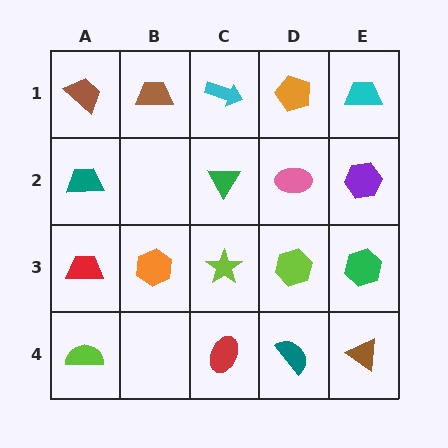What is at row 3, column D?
A lime hexagon.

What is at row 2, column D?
A pink ellipse.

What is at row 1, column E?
A cyan trapezoid.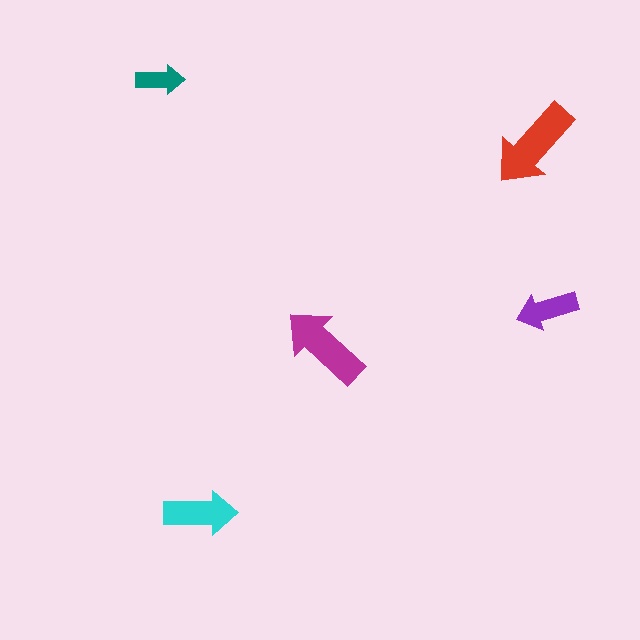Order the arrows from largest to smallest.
the red one, the magenta one, the cyan one, the purple one, the teal one.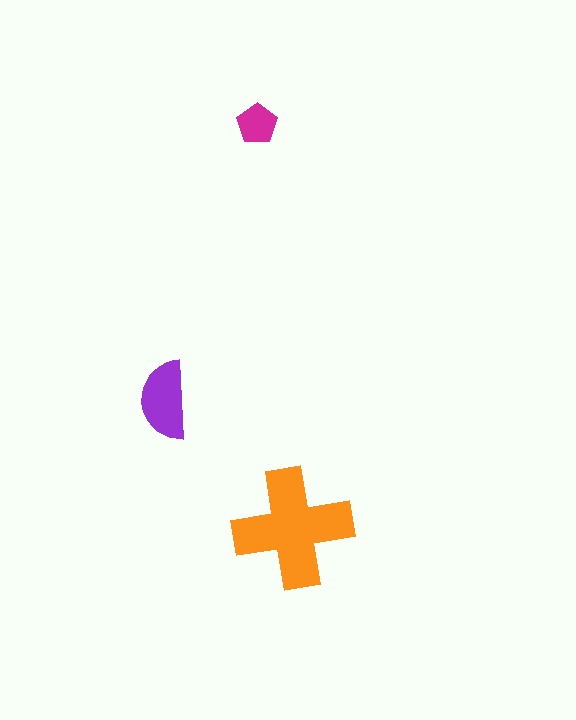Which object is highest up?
The magenta pentagon is topmost.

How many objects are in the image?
There are 3 objects in the image.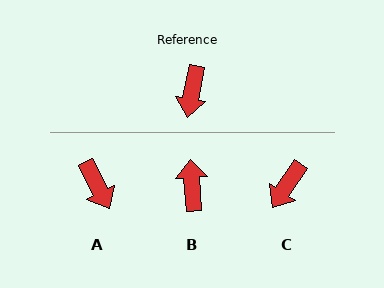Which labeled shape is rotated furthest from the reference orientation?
B, about 165 degrees away.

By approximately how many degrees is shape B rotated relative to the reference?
Approximately 165 degrees clockwise.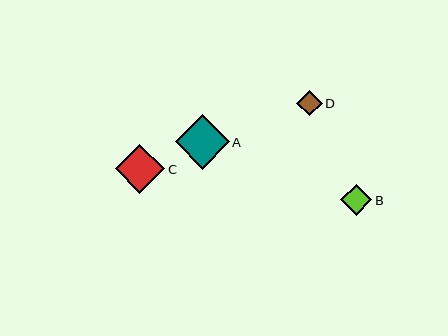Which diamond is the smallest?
Diamond D is the smallest with a size of approximately 26 pixels.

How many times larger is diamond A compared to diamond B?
Diamond A is approximately 1.8 times the size of diamond B.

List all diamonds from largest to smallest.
From largest to smallest: A, C, B, D.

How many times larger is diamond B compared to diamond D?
Diamond B is approximately 1.2 times the size of diamond D.